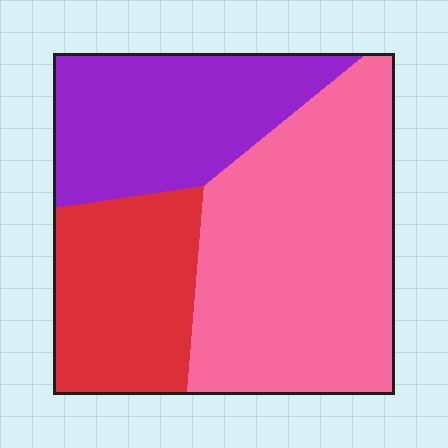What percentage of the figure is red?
Red covers about 25% of the figure.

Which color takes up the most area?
Pink, at roughly 50%.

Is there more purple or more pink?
Pink.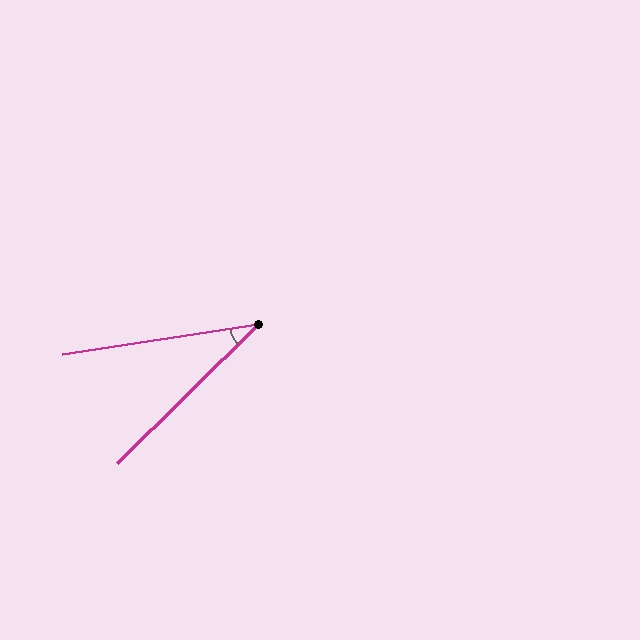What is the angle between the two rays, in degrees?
Approximately 36 degrees.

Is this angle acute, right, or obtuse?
It is acute.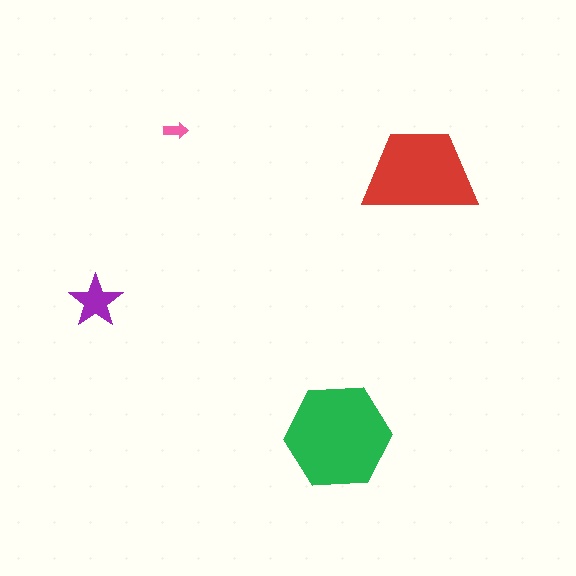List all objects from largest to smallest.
The green hexagon, the red trapezoid, the purple star, the pink arrow.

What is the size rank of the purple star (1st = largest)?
3rd.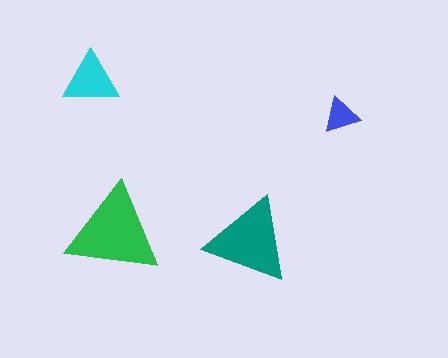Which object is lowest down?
The teal triangle is bottommost.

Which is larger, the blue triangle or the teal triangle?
The teal one.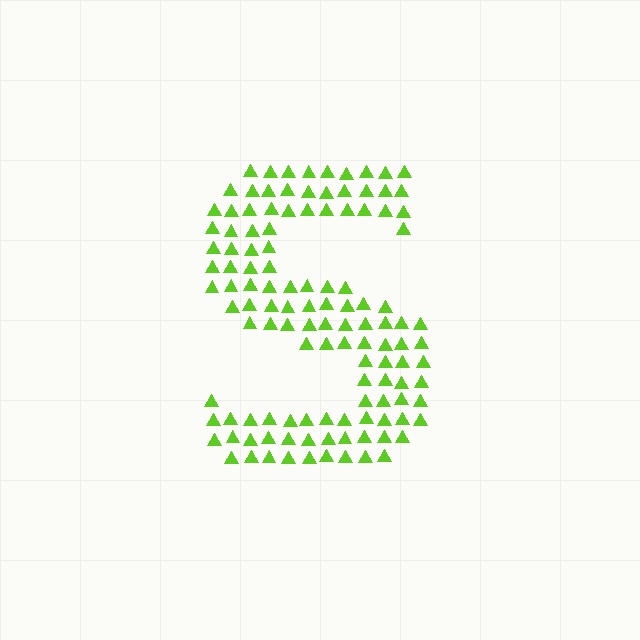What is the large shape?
The large shape is the letter S.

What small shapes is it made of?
It is made of small triangles.